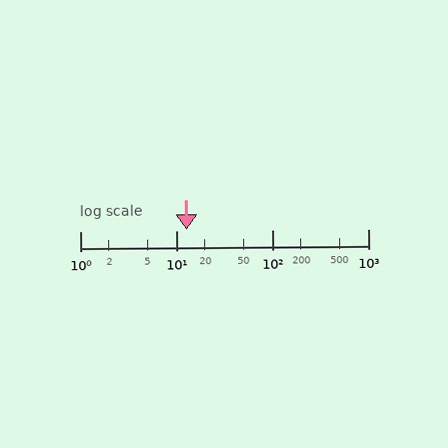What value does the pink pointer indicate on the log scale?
The pointer indicates approximately 13.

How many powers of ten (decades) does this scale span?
The scale spans 3 decades, from 1 to 1000.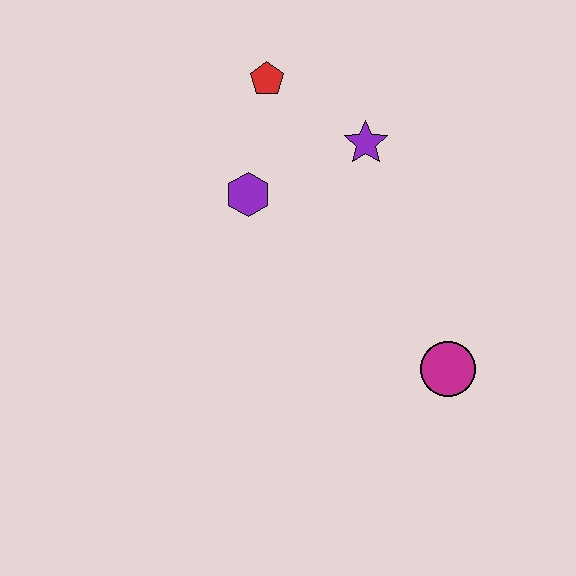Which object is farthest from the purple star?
The magenta circle is farthest from the purple star.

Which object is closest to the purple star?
The red pentagon is closest to the purple star.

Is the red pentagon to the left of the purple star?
Yes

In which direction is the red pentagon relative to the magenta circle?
The red pentagon is above the magenta circle.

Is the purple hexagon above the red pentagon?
No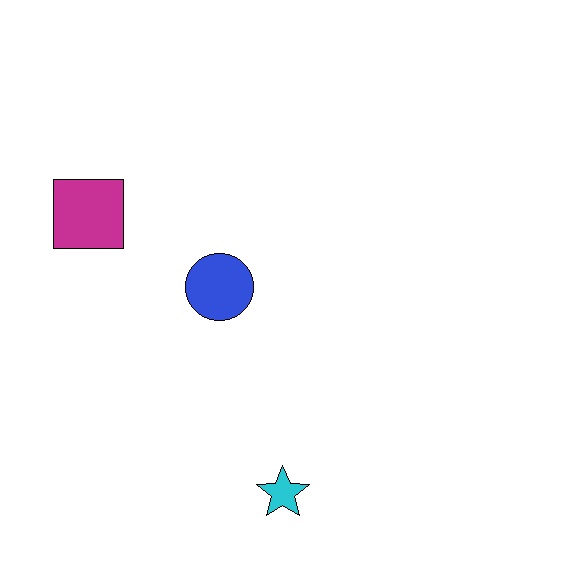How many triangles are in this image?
There are no triangles.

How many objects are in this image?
There are 3 objects.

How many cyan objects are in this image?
There is 1 cyan object.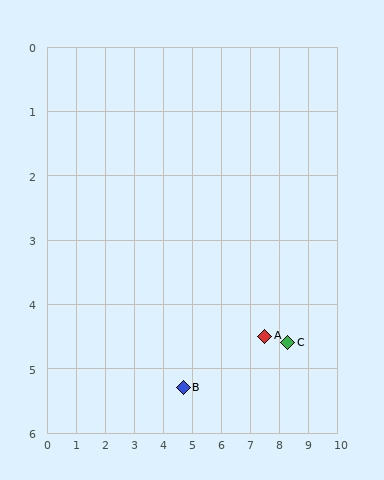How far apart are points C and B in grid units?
Points C and B are about 3.7 grid units apart.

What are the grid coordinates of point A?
Point A is at approximately (7.5, 4.5).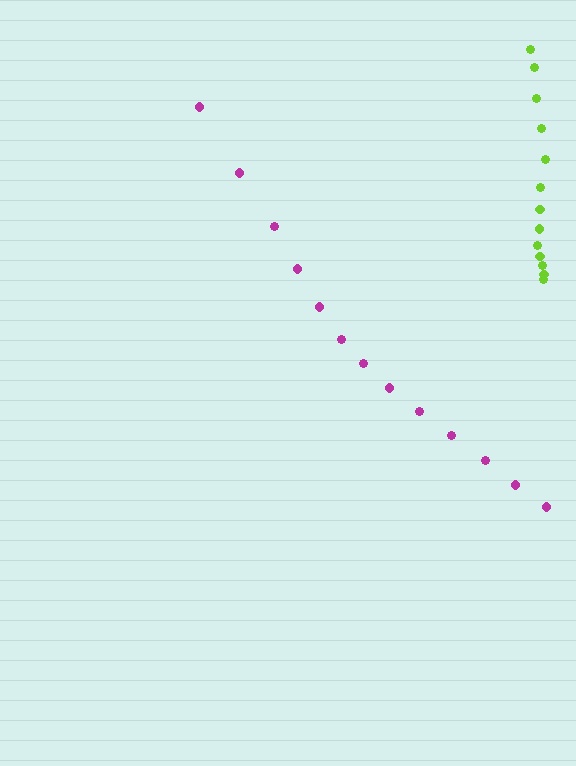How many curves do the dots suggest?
There are 2 distinct paths.